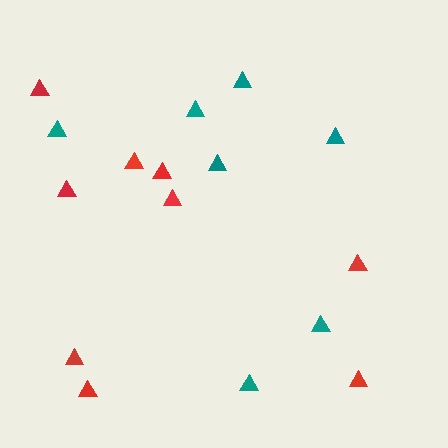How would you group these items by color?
There are 2 groups: one group of teal triangles (7) and one group of red triangles (9).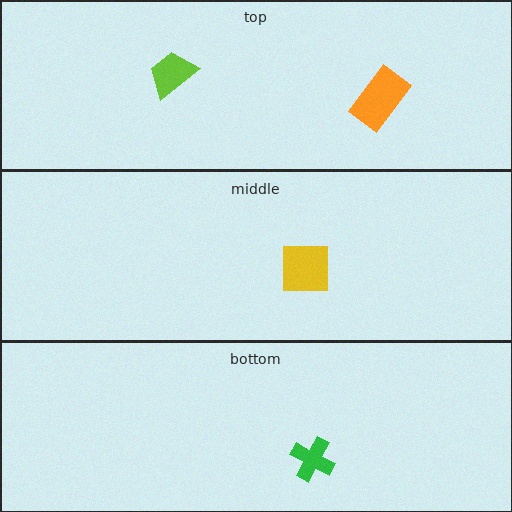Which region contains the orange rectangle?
The top region.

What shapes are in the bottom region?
The green cross.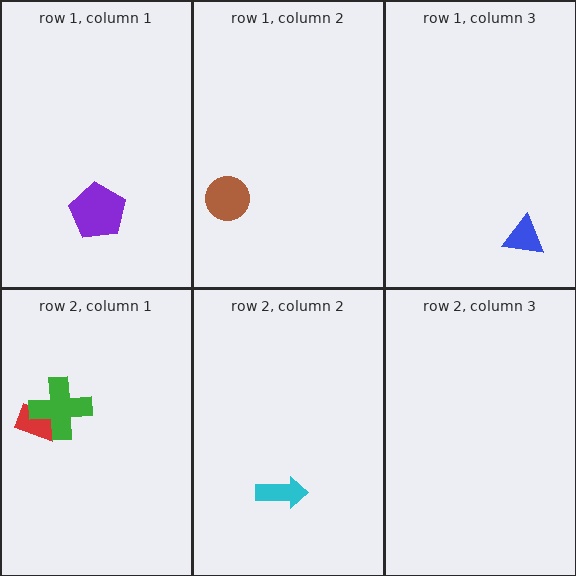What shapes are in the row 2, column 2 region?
The cyan arrow.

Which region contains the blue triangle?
The row 1, column 3 region.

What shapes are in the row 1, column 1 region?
The purple pentagon.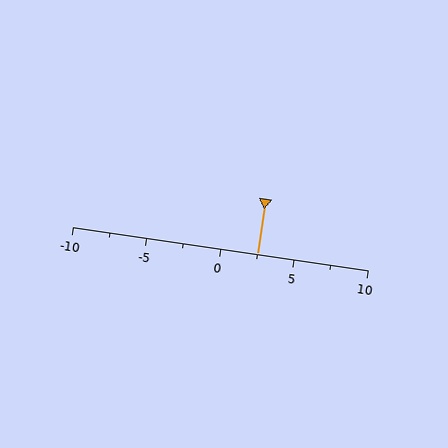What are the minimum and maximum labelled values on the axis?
The axis runs from -10 to 10.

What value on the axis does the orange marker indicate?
The marker indicates approximately 2.5.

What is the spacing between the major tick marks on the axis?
The major ticks are spaced 5 apart.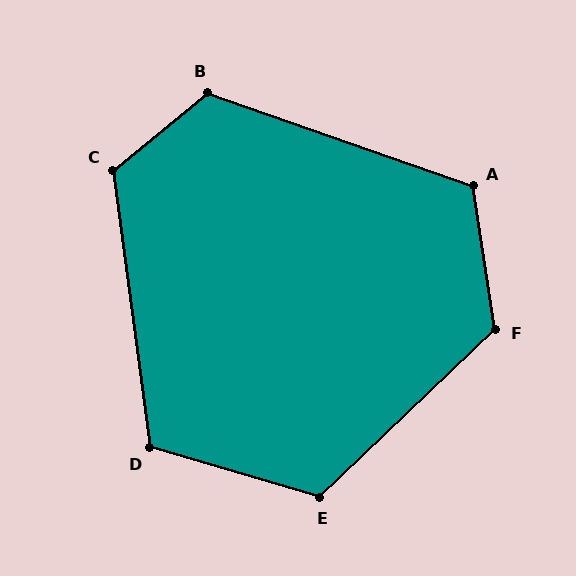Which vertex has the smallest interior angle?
D, at approximately 114 degrees.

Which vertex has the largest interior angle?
F, at approximately 125 degrees.